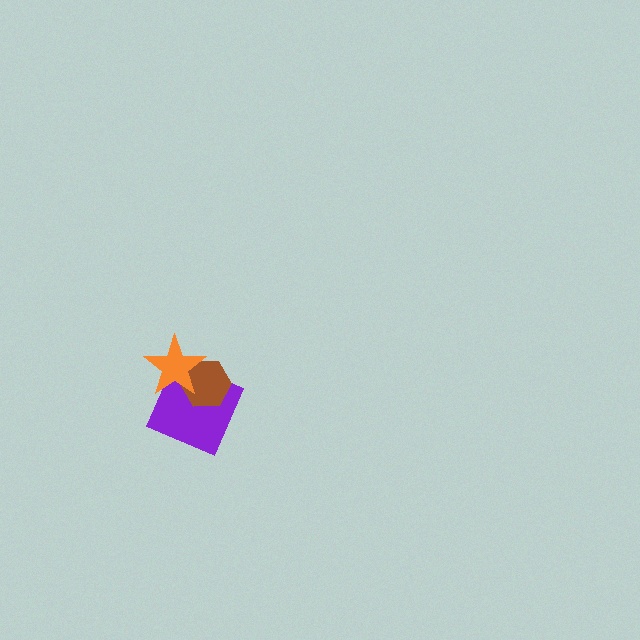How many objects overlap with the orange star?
2 objects overlap with the orange star.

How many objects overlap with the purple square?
2 objects overlap with the purple square.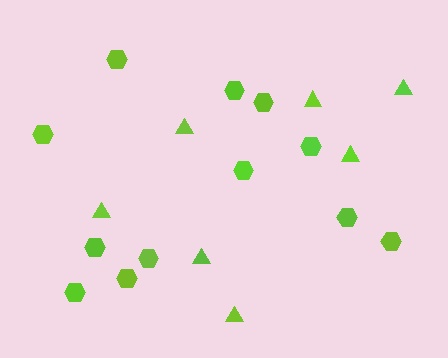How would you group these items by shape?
There are 2 groups: one group of triangles (7) and one group of hexagons (12).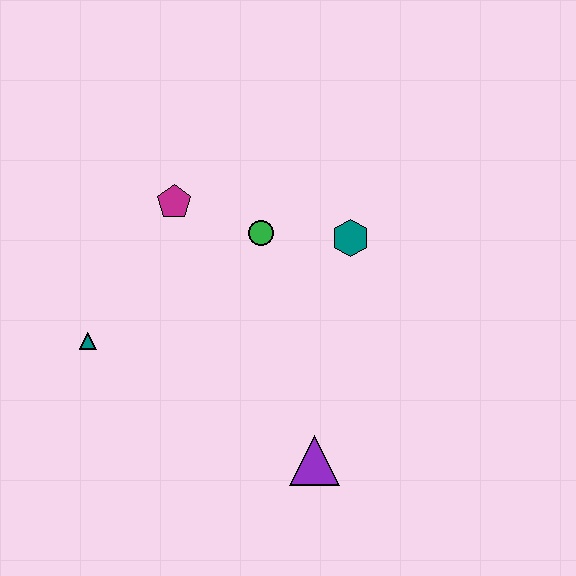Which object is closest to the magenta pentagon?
The green circle is closest to the magenta pentagon.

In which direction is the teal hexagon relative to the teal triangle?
The teal hexagon is to the right of the teal triangle.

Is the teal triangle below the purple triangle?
No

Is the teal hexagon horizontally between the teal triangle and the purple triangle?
No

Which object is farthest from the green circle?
The purple triangle is farthest from the green circle.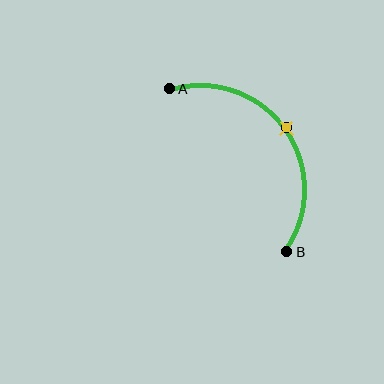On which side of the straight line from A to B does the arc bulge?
The arc bulges above and to the right of the straight line connecting A and B.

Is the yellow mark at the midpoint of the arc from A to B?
Yes. The yellow mark lies on the arc at equal arc-length from both A and B — it is the arc midpoint.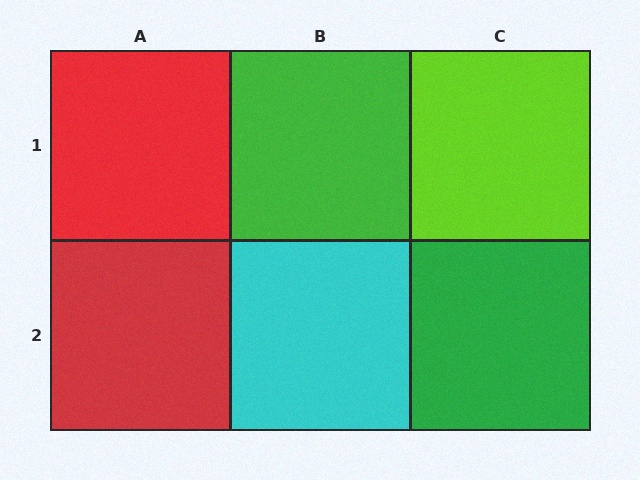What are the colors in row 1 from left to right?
Red, green, lime.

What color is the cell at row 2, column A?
Red.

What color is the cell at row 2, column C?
Green.